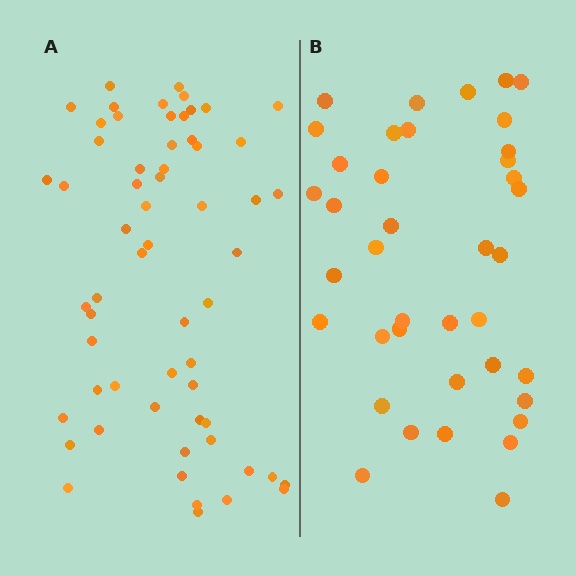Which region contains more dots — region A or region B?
Region A (the left region) has more dots.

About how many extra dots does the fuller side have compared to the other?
Region A has approximately 20 more dots than region B.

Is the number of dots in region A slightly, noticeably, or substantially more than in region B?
Region A has substantially more. The ratio is roughly 1.5 to 1.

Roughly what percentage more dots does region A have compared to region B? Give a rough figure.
About 55% more.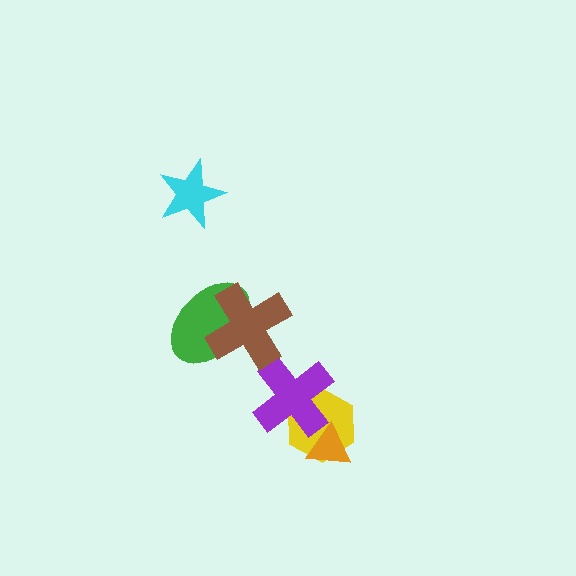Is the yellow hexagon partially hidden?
Yes, it is partially covered by another shape.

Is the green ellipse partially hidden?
Yes, it is partially covered by another shape.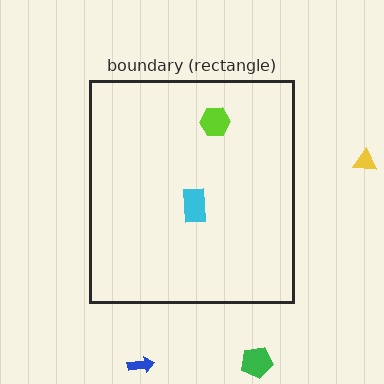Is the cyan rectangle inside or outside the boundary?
Inside.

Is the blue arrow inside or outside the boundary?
Outside.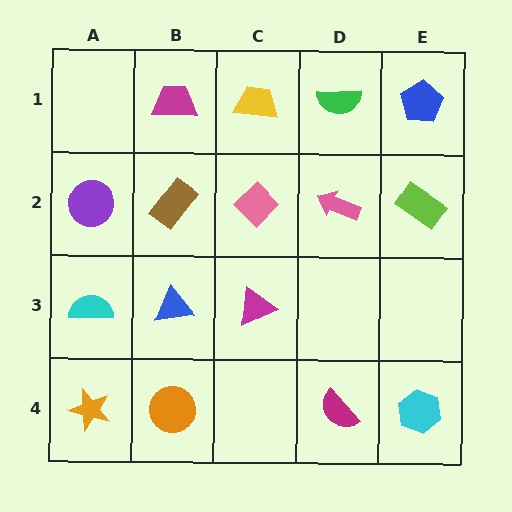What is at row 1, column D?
A green semicircle.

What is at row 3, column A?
A cyan semicircle.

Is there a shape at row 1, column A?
No, that cell is empty.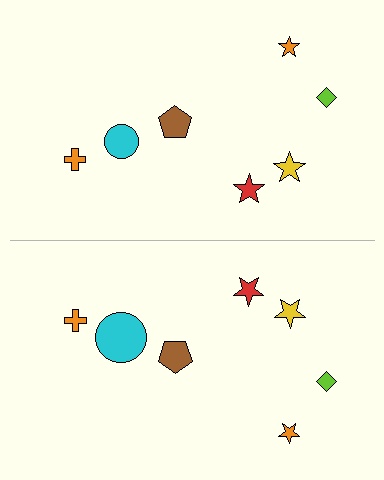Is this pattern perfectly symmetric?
No, the pattern is not perfectly symmetric. The cyan circle on the bottom side has a different size than its mirror counterpart.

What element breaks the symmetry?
The cyan circle on the bottom side has a different size than its mirror counterpart.